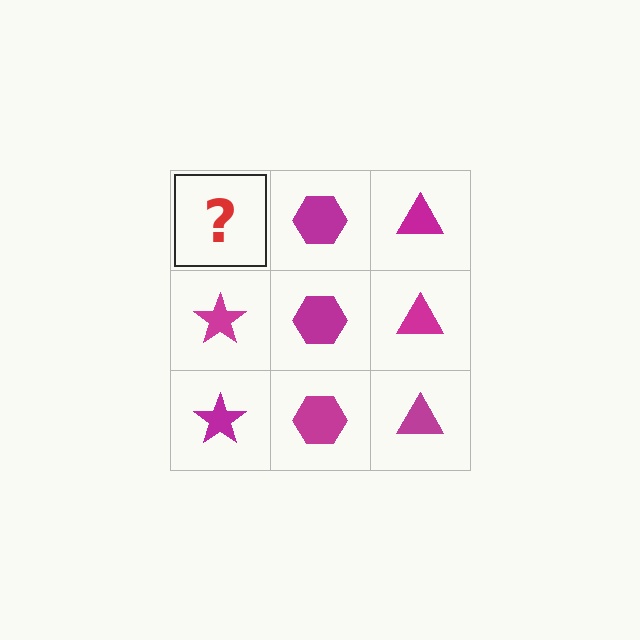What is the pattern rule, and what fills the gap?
The rule is that each column has a consistent shape. The gap should be filled with a magenta star.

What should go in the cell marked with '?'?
The missing cell should contain a magenta star.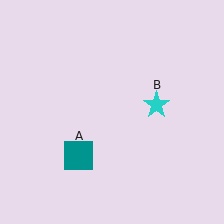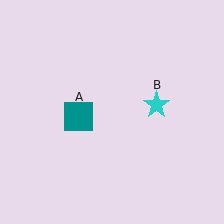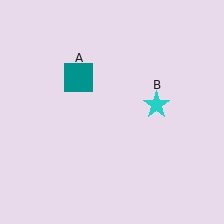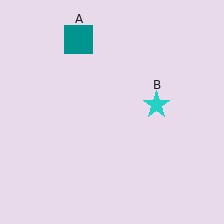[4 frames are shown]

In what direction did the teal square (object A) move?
The teal square (object A) moved up.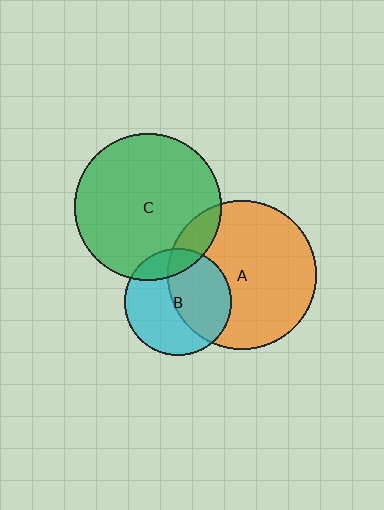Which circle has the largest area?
Circle A (orange).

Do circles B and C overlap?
Yes.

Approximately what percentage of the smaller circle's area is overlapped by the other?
Approximately 15%.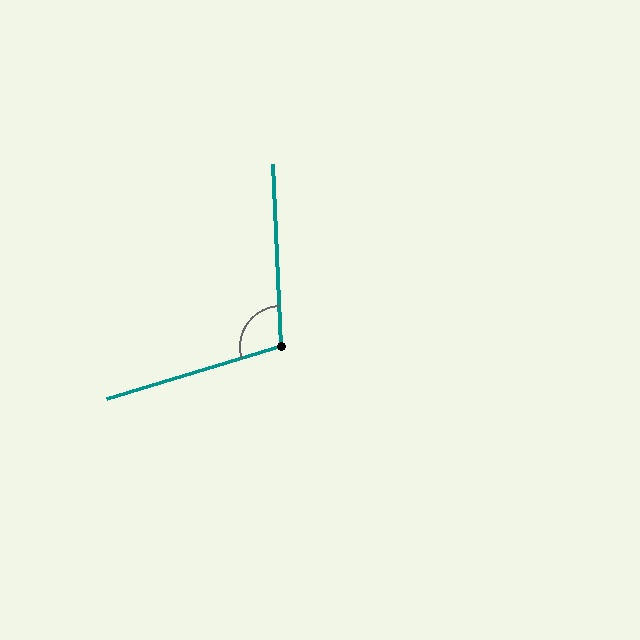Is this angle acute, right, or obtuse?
It is obtuse.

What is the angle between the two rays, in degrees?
Approximately 104 degrees.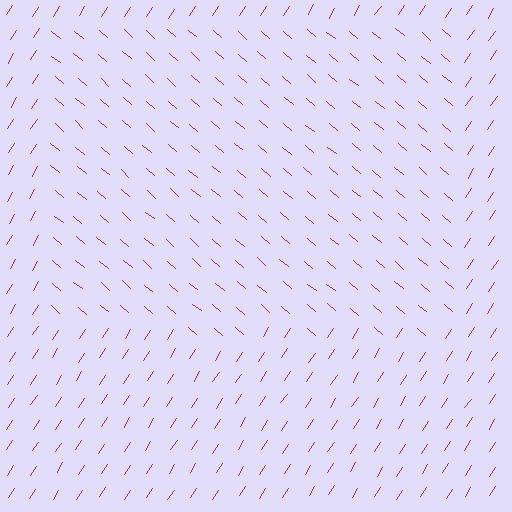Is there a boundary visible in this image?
Yes, there is a texture boundary formed by a change in line orientation.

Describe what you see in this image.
The image is filled with small purple line segments. A rectangle region in the image has lines oriented differently from the surrounding lines, creating a visible texture boundary.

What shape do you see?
I see a rectangle.